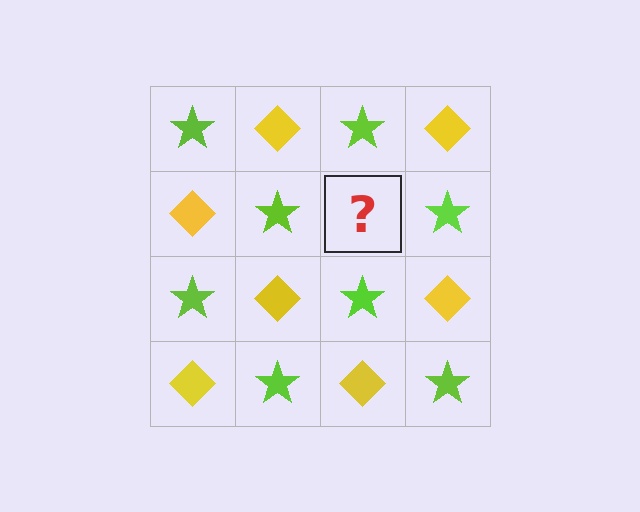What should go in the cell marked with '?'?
The missing cell should contain a yellow diamond.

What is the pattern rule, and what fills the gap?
The rule is that it alternates lime star and yellow diamond in a checkerboard pattern. The gap should be filled with a yellow diamond.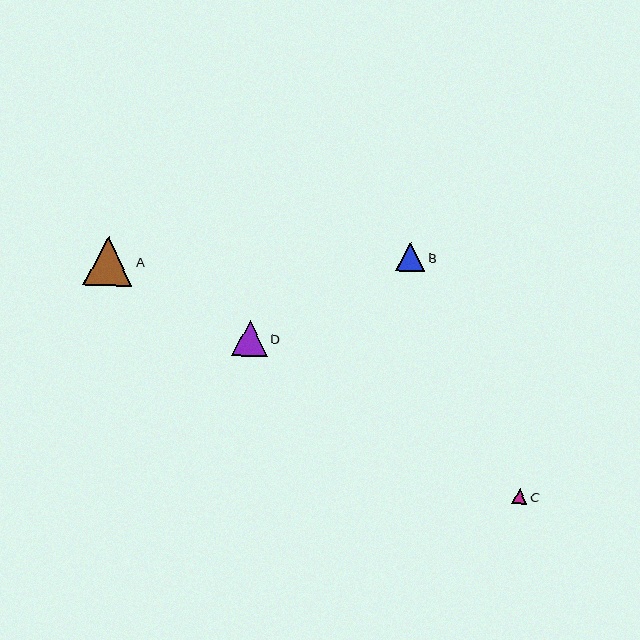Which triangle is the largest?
Triangle A is the largest with a size of approximately 49 pixels.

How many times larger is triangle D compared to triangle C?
Triangle D is approximately 2.3 times the size of triangle C.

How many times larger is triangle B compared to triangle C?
Triangle B is approximately 1.9 times the size of triangle C.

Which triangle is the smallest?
Triangle C is the smallest with a size of approximately 16 pixels.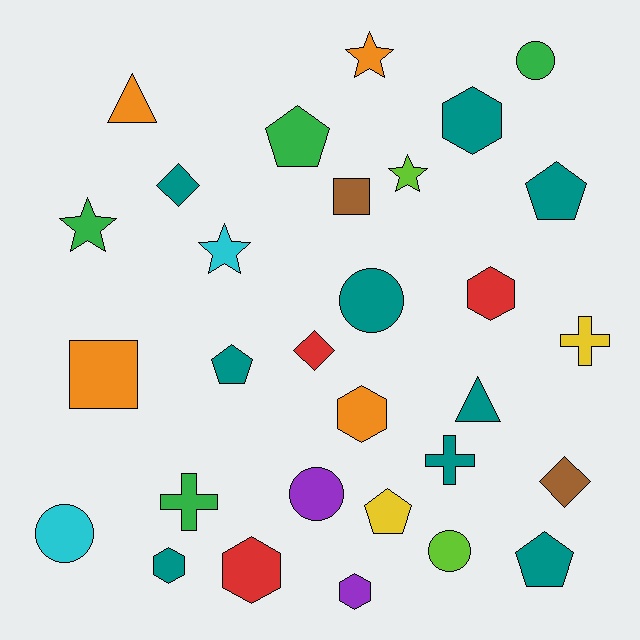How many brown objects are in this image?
There are 2 brown objects.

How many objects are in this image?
There are 30 objects.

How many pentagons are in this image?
There are 5 pentagons.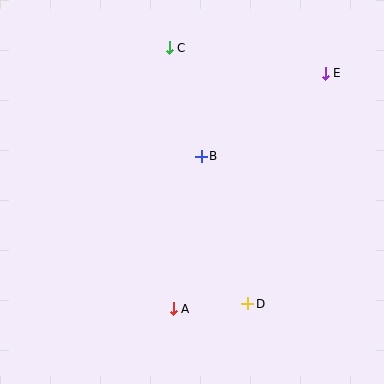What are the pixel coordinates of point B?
Point B is at (201, 156).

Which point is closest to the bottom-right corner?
Point D is closest to the bottom-right corner.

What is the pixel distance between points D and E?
The distance between D and E is 243 pixels.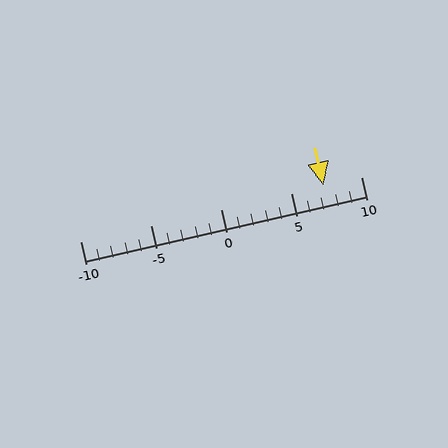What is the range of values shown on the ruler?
The ruler shows values from -10 to 10.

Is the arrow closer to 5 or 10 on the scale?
The arrow is closer to 5.